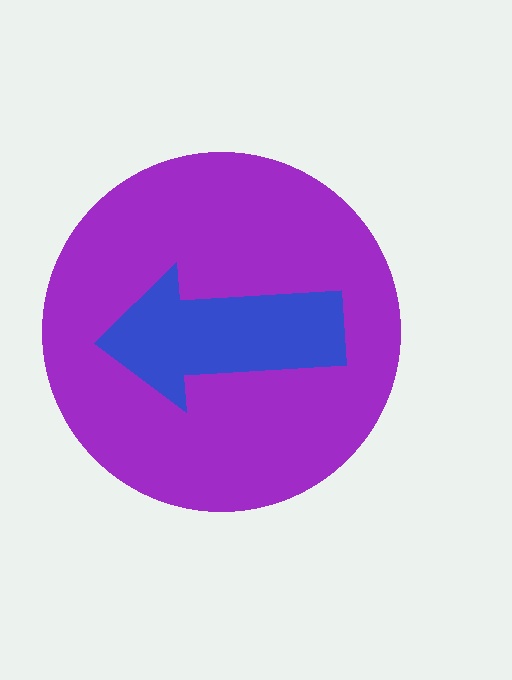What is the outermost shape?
The purple circle.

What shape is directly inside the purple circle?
The blue arrow.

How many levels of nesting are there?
2.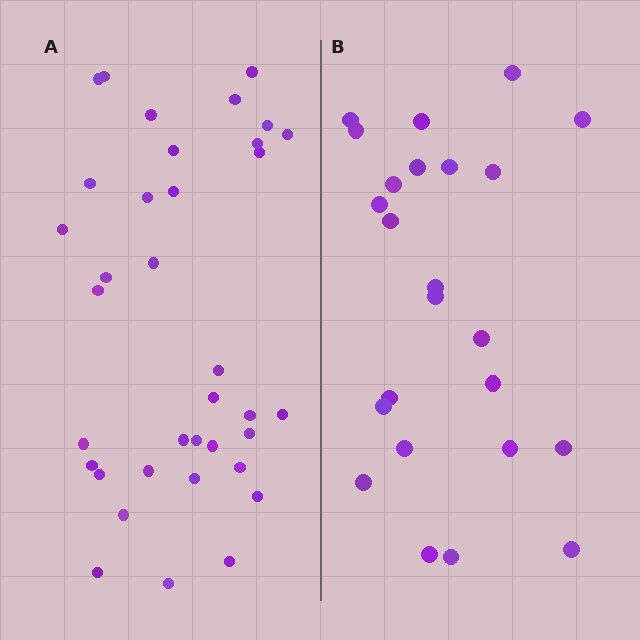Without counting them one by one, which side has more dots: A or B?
Region A (the left region) has more dots.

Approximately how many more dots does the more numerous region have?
Region A has roughly 12 or so more dots than region B.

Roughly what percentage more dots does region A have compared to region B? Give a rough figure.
About 50% more.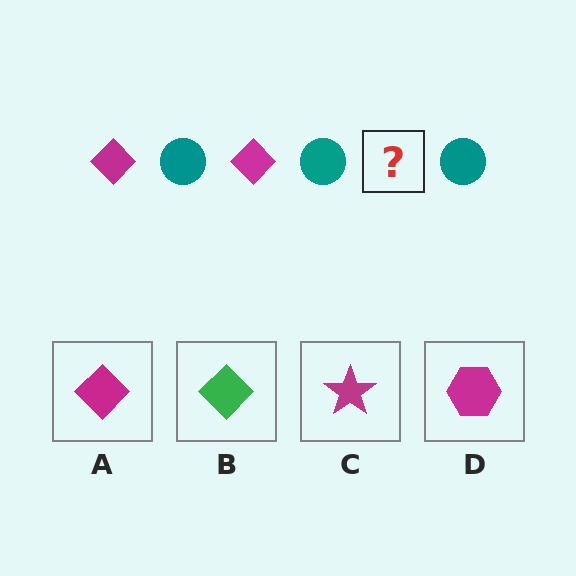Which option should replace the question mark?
Option A.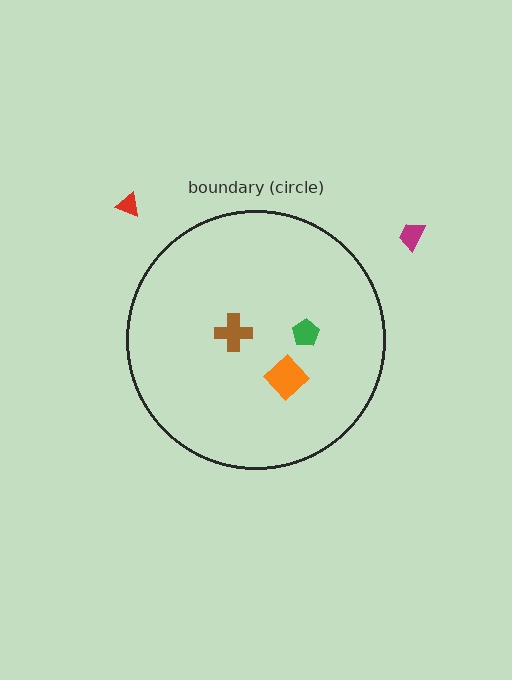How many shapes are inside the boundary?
3 inside, 2 outside.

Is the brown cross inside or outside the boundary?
Inside.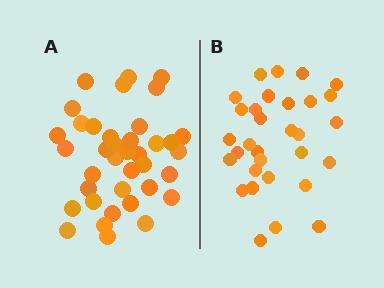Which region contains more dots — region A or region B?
Region A (the left region) has more dots.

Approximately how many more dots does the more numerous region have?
Region A has roughly 8 or so more dots than region B.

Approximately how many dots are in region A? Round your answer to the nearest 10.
About 40 dots. (The exact count is 38, which rounds to 40.)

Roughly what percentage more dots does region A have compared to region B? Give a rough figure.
About 25% more.